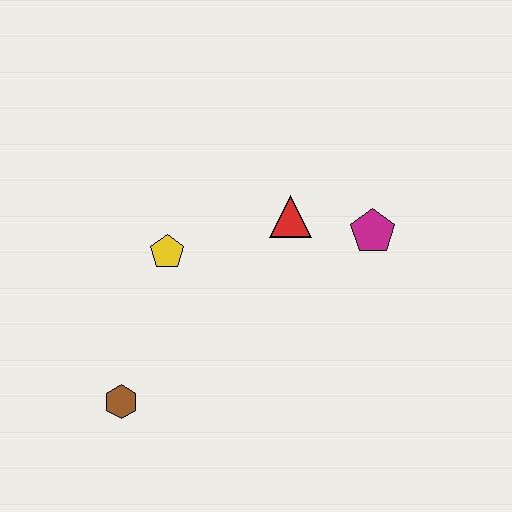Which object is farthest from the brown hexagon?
The magenta pentagon is farthest from the brown hexagon.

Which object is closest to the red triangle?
The magenta pentagon is closest to the red triangle.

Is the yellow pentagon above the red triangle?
No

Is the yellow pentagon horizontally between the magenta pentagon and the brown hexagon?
Yes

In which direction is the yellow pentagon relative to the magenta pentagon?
The yellow pentagon is to the left of the magenta pentagon.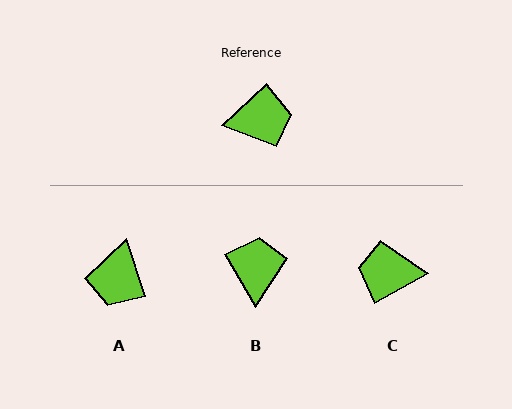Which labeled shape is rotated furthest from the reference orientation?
C, about 166 degrees away.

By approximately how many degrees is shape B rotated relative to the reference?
Approximately 77 degrees counter-clockwise.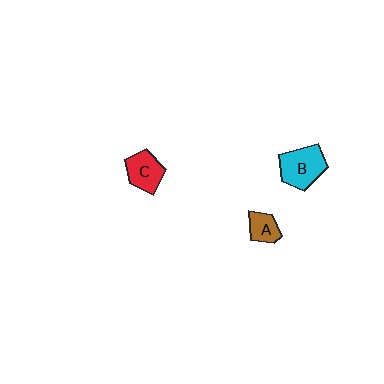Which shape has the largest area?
Shape B (cyan).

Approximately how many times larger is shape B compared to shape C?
Approximately 1.3 times.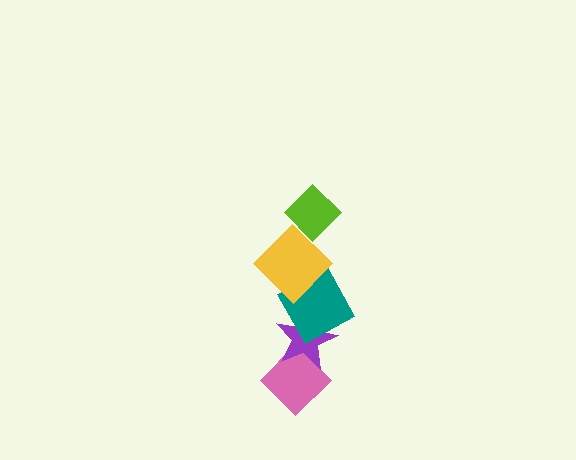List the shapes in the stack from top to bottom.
From top to bottom: the lime diamond, the yellow diamond, the teal square, the purple star, the pink diamond.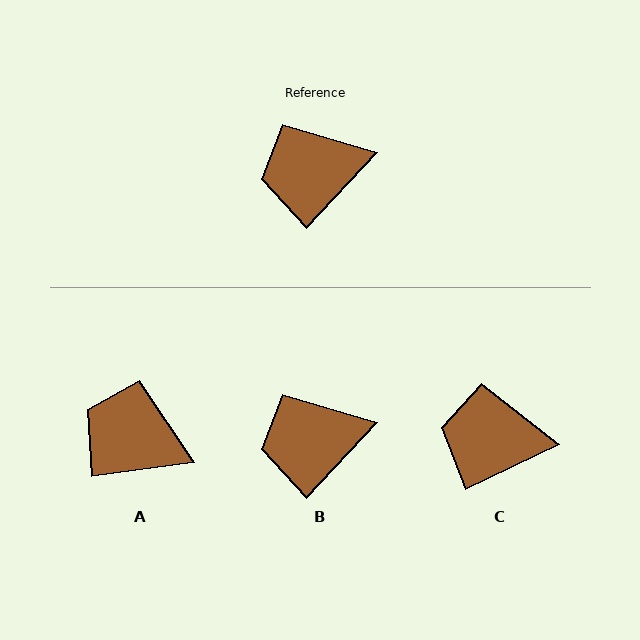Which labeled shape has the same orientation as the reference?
B.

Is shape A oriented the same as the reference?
No, it is off by about 40 degrees.